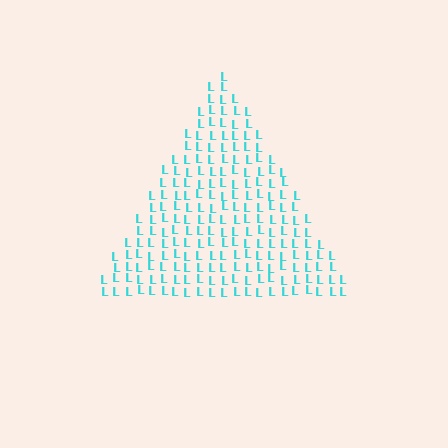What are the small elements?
The small elements are letter L's.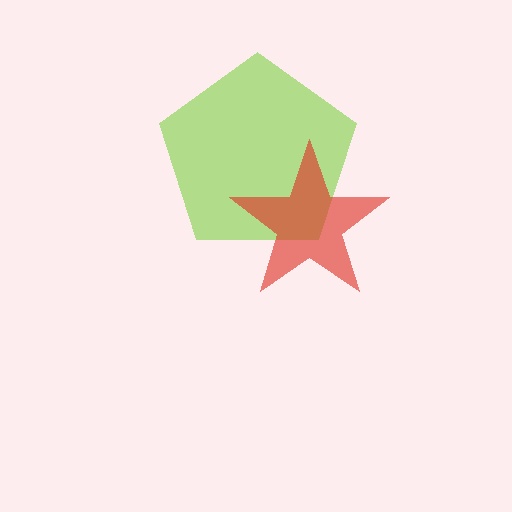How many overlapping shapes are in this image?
There are 2 overlapping shapes in the image.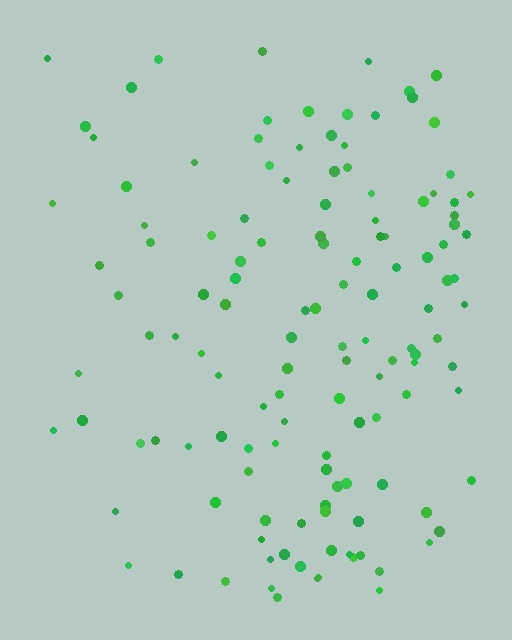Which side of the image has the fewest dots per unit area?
The left.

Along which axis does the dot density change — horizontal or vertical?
Horizontal.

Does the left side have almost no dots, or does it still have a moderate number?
Still a moderate number, just noticeably fewer than the right.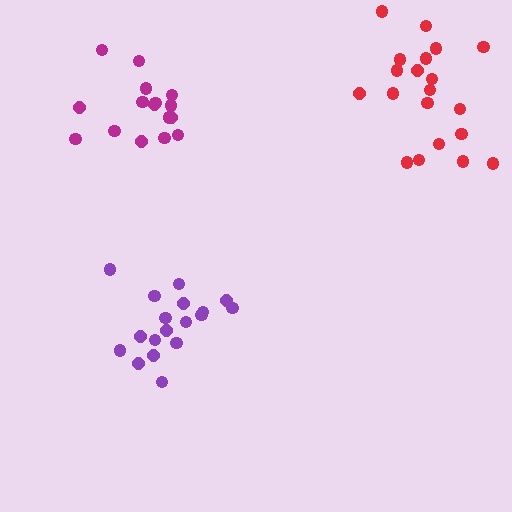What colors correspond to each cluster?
The clusters are colored: red, magenta, purple.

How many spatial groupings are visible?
There are 3 spatial groupings.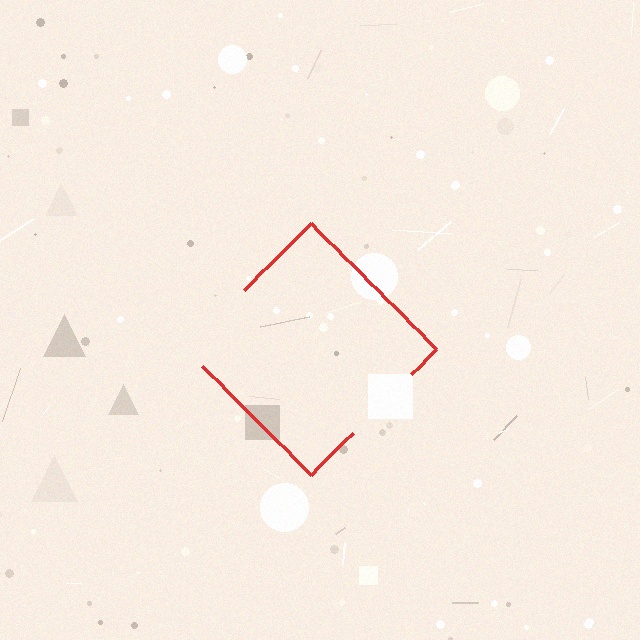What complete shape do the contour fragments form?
The contour fragments form a diamond.